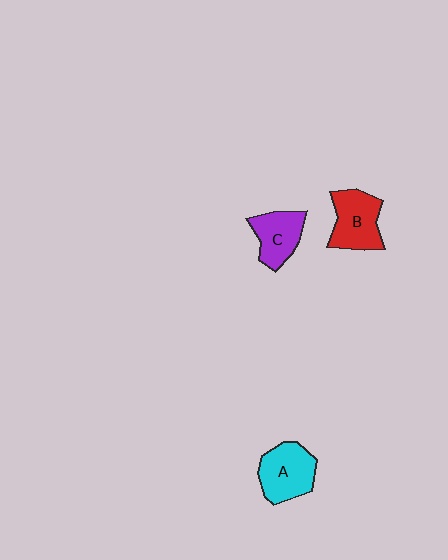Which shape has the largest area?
Shape A (cyan).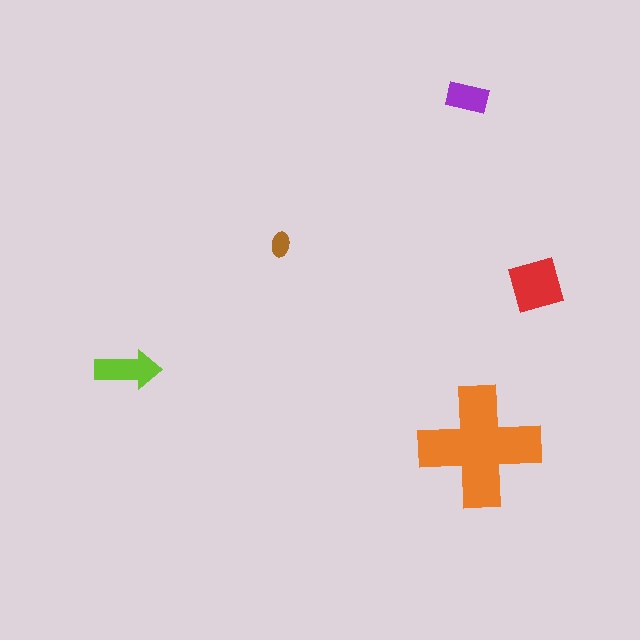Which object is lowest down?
The orange cross is bottommost.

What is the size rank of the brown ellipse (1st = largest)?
5th.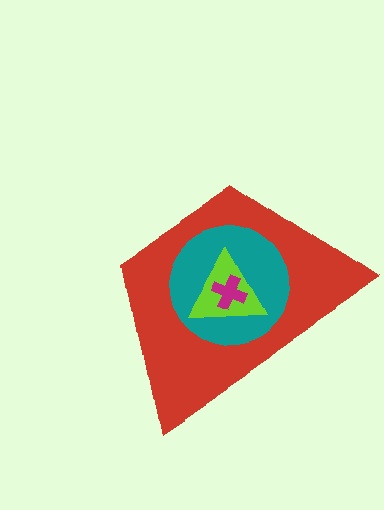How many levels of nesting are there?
4.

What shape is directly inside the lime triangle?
The magenta cross.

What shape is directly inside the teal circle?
The lime triangle.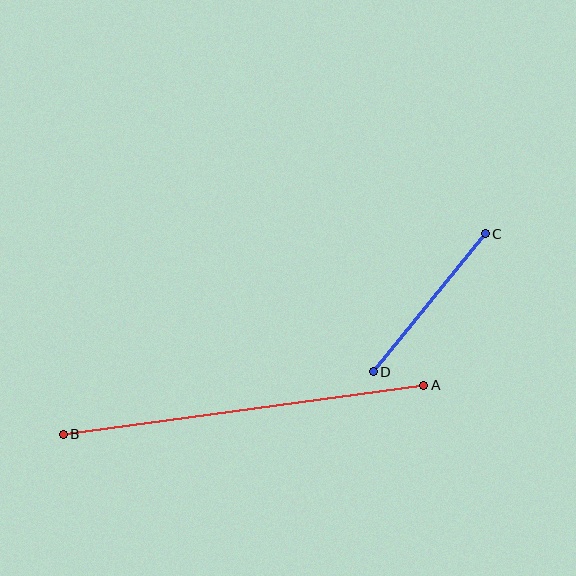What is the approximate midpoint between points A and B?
The midpoint is at approximately (244, 410) pixels.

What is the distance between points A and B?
The distance is approximately 363 pixels.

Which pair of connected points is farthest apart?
Points A and B are farthest apart.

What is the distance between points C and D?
The distance is approximately 178 pixels.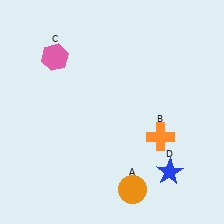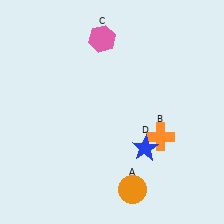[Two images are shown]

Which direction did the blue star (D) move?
The blue star (D) moved left.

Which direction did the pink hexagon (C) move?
The pink hexagon (C) moved right.